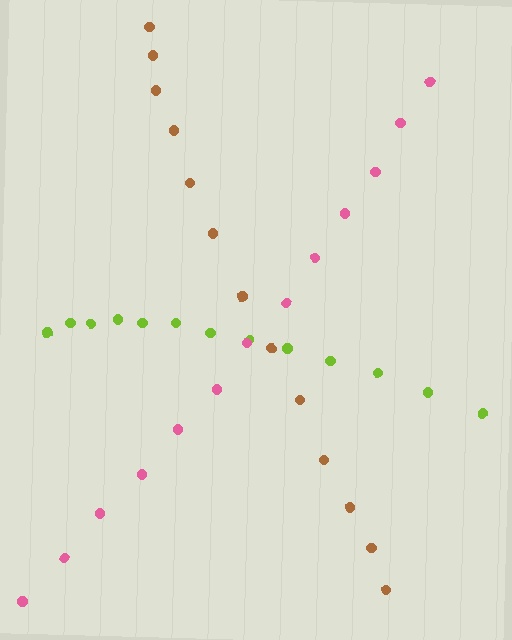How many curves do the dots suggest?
There are 3 distinct paths.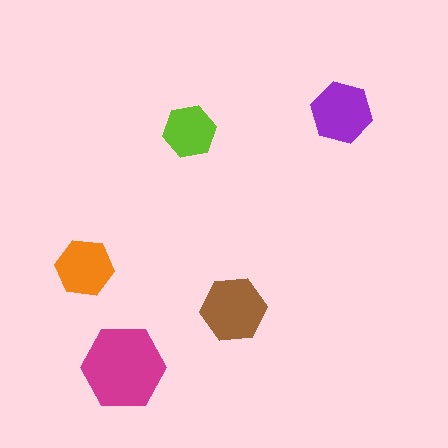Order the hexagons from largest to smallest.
the magenta one, the brown one, the purple one, the orange one, the lime one.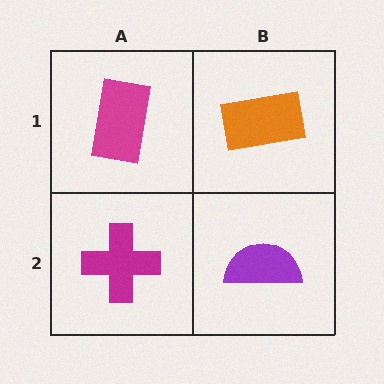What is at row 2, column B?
A purple semicircle.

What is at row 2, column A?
A magenta cross.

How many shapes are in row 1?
2 shapes.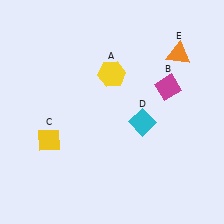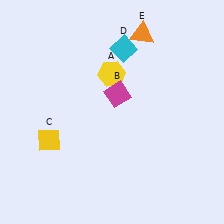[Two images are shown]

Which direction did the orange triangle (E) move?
The orange triangle (E) moved left.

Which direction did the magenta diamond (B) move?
The magenta diamond (B) moved left.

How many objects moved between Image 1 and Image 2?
3 objects moved between the two images.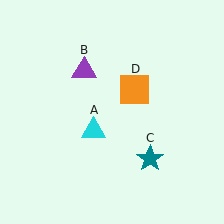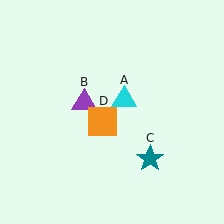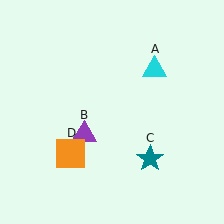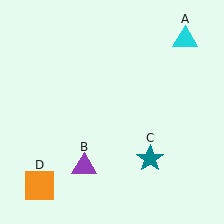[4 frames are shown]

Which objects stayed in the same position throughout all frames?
Teal star (object C) remained stationary.